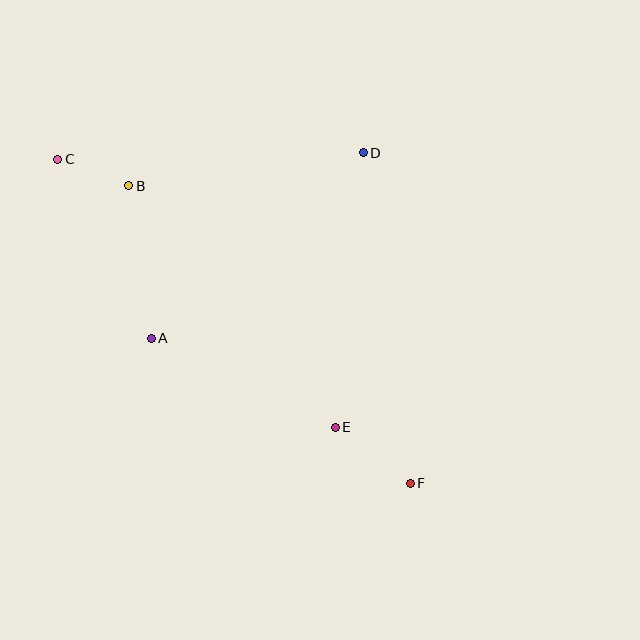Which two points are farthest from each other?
Points C and F are farthest from each other.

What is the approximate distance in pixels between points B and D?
The distance between B and D is approximately 237 pixels.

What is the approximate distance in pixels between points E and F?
The distance between E and F is approximately 94 pixels.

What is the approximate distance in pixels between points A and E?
The distance between A and E is approximately 204 pixels.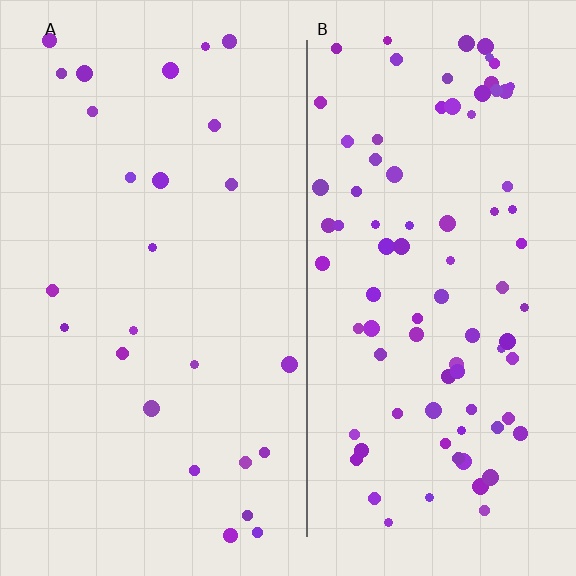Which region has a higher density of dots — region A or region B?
B (the right).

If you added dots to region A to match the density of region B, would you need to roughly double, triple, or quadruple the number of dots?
Approximately triple.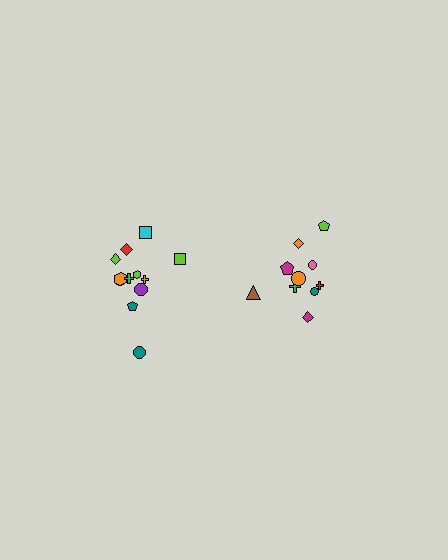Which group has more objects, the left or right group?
The left group.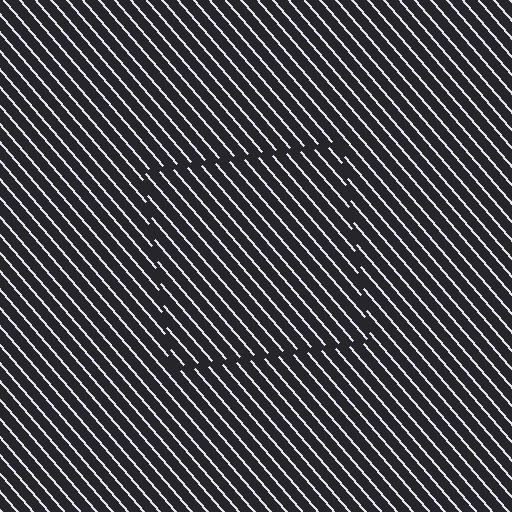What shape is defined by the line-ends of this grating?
An illusory square. The interior of the shape contains the same grating, shifted by half a period — the contour is defined by the phase discontinuity where line-ends from the inner and outer gratings abut.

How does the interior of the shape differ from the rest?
The interior of the shape contains the same grating, shifted by half a period — the contour is defined by the phase discontinuity where line-ends from the inner and outer gratings abut.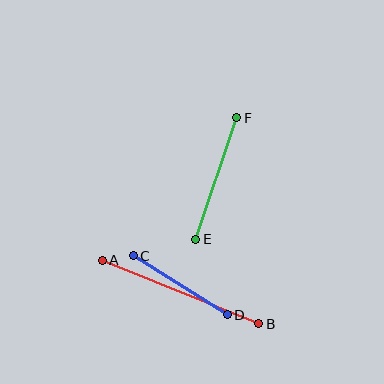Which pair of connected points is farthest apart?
Points A and B are farthest apart.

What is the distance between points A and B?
The distance is approximately 169 pixels.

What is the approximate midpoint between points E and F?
The midpoint is at approximately (216, 179) pixels.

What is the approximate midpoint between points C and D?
The midpoint is at approximately (180, 285) pixels.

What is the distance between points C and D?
The distance is approximately 111 pixels.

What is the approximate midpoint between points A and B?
The midpoint is at approximately (181, 292) pixels.